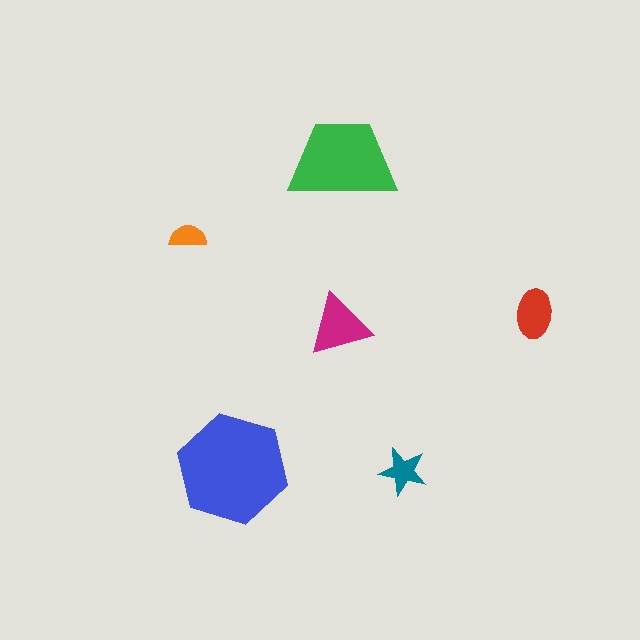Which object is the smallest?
The orange semicircle.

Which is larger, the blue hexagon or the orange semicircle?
The blue hexagon.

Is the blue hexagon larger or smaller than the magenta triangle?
Larger.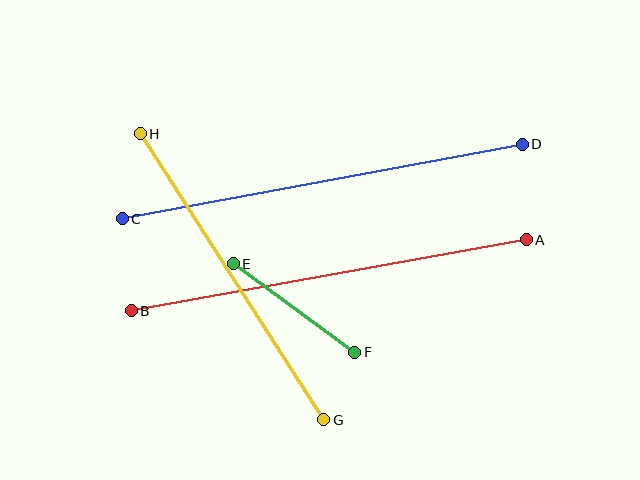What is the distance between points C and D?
The distance is approximately 407 pixels.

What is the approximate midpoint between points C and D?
The midpoint is at approximately (322, 181) pixels.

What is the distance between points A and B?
The distance is approximately 402 pixels.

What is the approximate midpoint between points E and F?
The midpoint is at approximately (294, 308) pixels.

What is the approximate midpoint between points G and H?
The midpoint is at approximately (232, 277) pixels.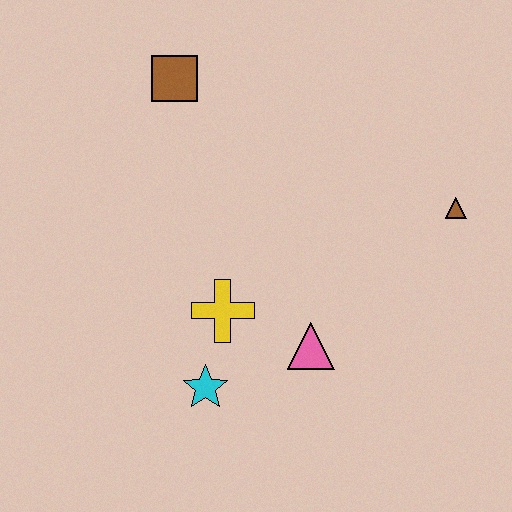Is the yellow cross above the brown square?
No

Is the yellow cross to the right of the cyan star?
Yes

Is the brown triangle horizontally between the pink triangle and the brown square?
No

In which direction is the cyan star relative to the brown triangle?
The cyan star is to the left of the brown triangle.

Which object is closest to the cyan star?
The yellow cross is closest to the cyan star.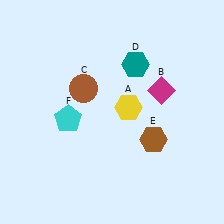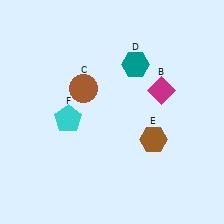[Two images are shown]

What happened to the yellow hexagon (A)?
The yellow hexagon (A) was removed in Image 2. It was in the top-right area of Image 1.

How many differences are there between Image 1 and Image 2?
There is 1 difference between the two images.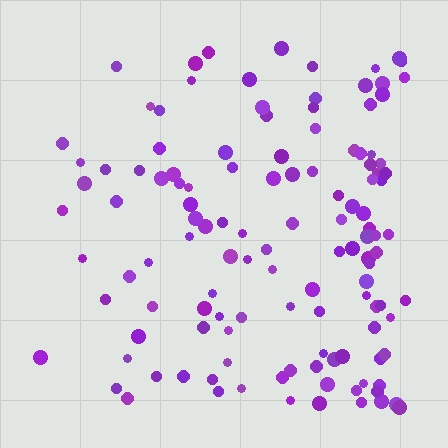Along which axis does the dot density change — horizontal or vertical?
Horizontal.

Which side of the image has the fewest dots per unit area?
The left.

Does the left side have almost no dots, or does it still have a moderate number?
Still a moderate number, just noticeably fewer than the right.